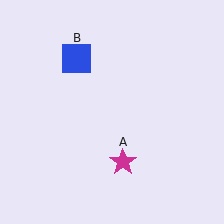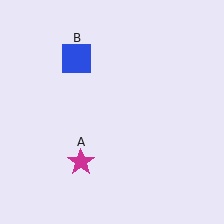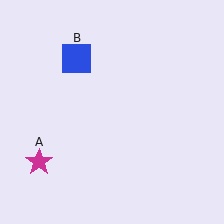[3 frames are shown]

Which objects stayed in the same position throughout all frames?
Blue square (object B) remained stationary.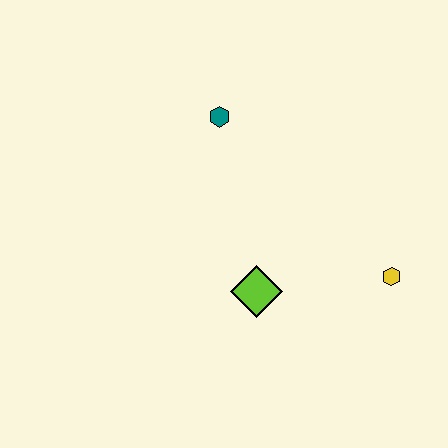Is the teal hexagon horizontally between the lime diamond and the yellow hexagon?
No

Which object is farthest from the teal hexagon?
The yellow hexagon is farthest from the teal hexagon.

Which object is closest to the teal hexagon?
The lime diamond is closest to the teal hexagon.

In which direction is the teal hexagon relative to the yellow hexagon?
The teal hexagon is to the left of the yellow hexagon.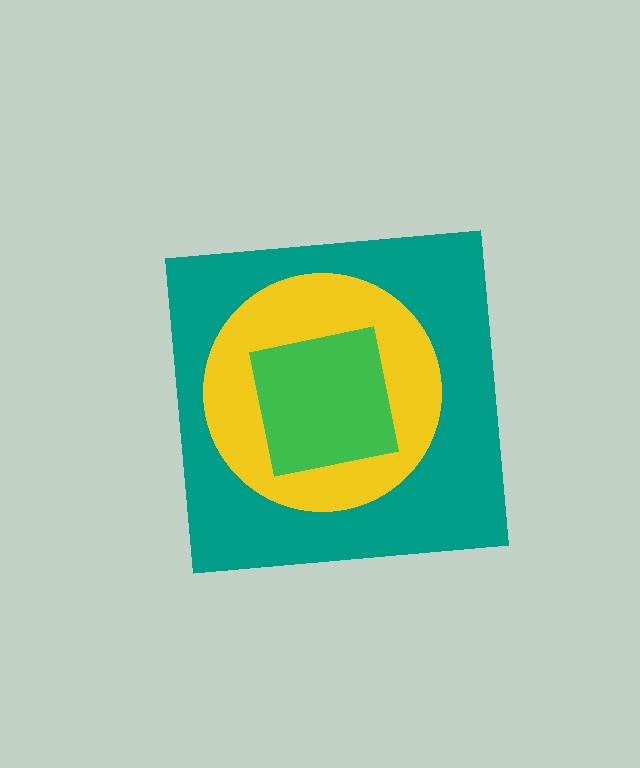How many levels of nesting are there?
3.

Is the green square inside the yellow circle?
Yes.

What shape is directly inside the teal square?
The yellow circle.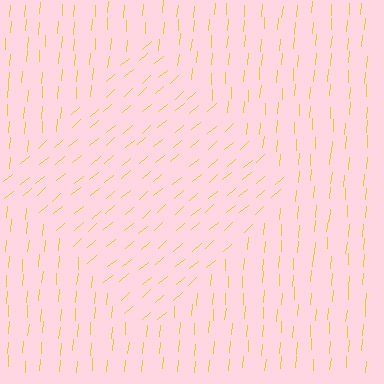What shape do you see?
I see a diamond.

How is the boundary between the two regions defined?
The boundary is defined purely by a change in line orientation (approximately 45 degrees difference). All lines are the same color and thickness.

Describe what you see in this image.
The image is filled with small yellow line segments. A diamond region in the image has lines oriented differently from the surrounding lines, creating a visible texture boundary.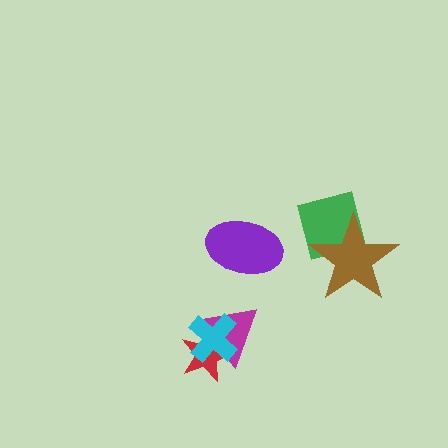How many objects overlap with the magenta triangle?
2 objects overlap with the magenta triangle.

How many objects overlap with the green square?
1 object overlaps with the green square.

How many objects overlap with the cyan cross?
2 objects overlap with the cyan cross.